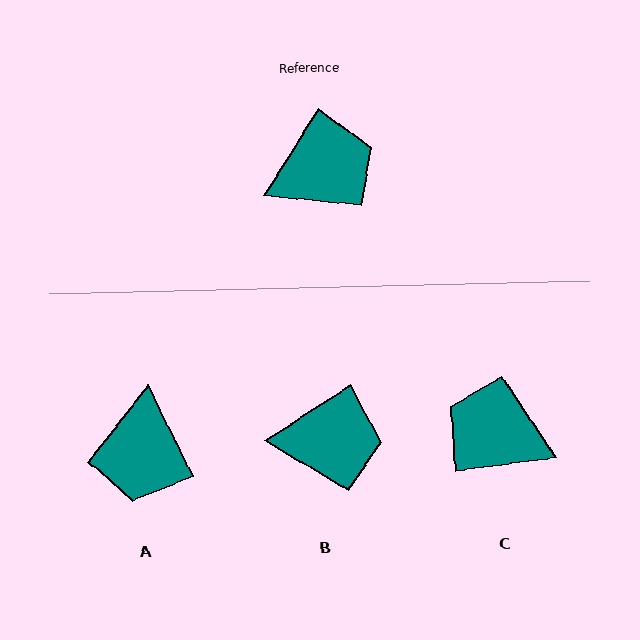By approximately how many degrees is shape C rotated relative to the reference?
Approximately 130 degrees counter-clockwise.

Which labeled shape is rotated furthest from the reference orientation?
C, about 130 degrees away.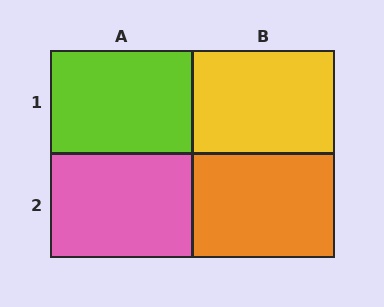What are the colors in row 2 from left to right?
Pink, orange.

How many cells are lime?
1 cell is lime.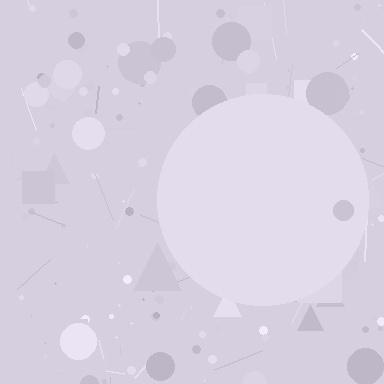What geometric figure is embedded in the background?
A circle is embedded in the background.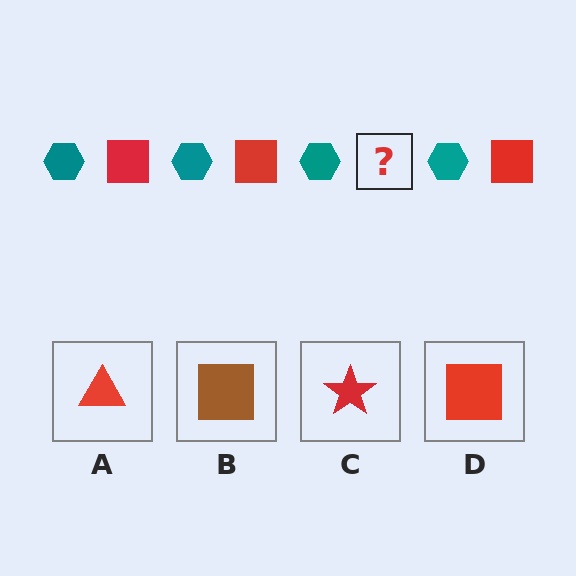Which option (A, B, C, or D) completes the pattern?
D.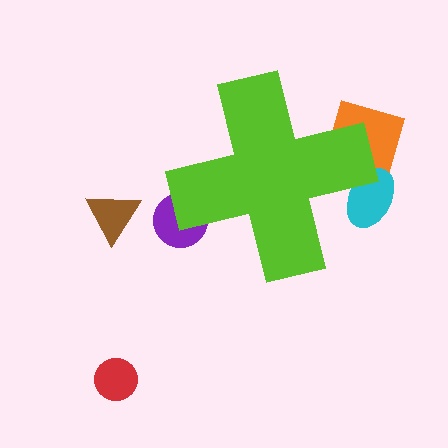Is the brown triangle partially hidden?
No, the brown triangle is fully visible.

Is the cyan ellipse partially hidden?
Yes, the cyan ellipse is partially hidden behind the lime cross.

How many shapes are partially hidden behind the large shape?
3 shapes are partially hidden.